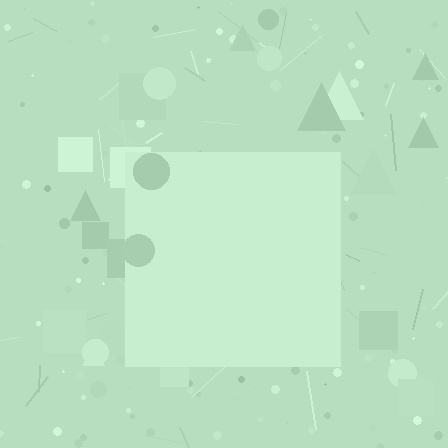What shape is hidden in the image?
A square is hidden in the image.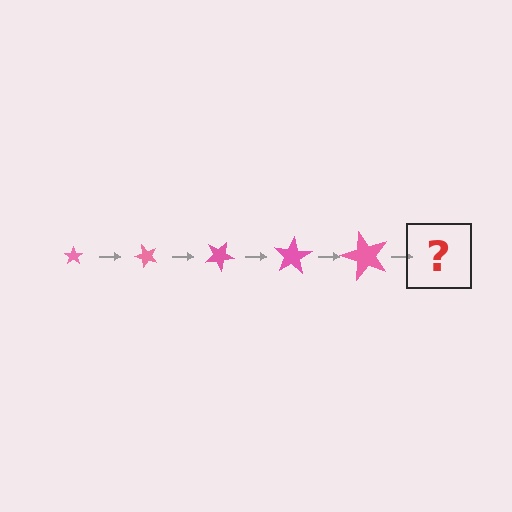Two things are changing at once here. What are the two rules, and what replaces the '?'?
The two rules are that the star grows larger each step and it rotates 50 degrees each step. The '?' should be a star, larger than the previous one and rotated 250 degrees from the start.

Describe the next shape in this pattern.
It should be a star, larger than the previous one and rotated 250 degrees from the start.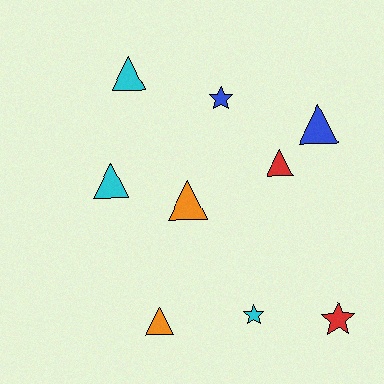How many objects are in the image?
There are 9 objects.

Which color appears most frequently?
Cyan, with 3 objects.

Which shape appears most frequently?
Triangle, with 6 objects.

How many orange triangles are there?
There are 2 orange triangles.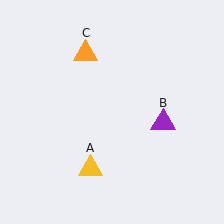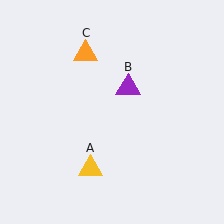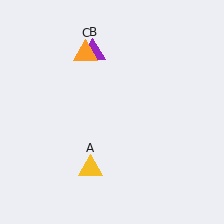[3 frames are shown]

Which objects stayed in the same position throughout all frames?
Yellow triangle (object A) and orange triangle (object C) remained stationary.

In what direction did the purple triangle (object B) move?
The purple triangle (object B) moved up and to the left.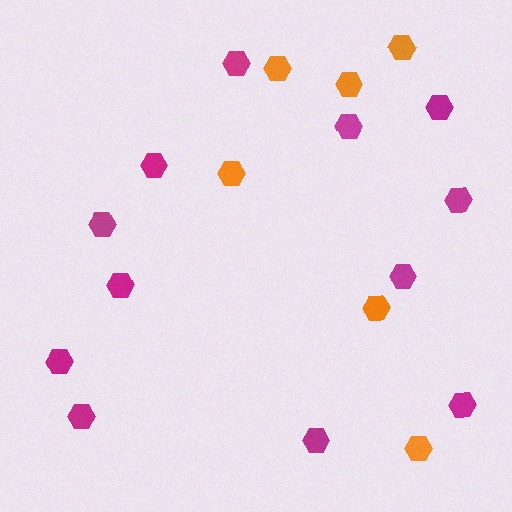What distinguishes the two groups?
There are 2 groups: one group of orange hexagons (6) and one group of magenta hexagons (12).